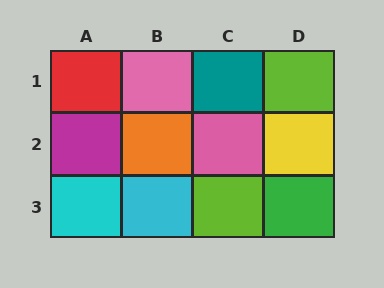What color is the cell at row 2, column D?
Yellow.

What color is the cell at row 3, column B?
Cyan.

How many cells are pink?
2 cells are pink.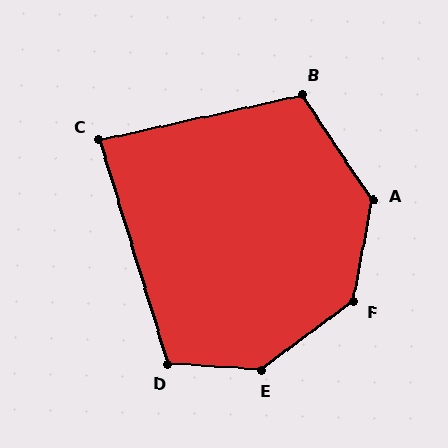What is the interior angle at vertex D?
Approximately 111 degrees (obtuse).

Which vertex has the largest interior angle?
E, at approximately 139 degrees.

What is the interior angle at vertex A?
Approximately 135 degrees (obtuse).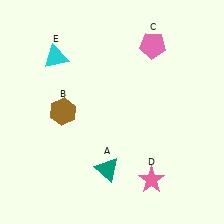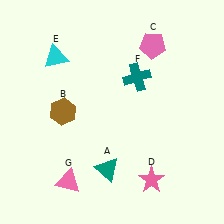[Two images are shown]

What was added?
A teal cross (F), a pink triangle (G) were added in Image 2.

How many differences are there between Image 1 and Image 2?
There are 2 differences between the two images.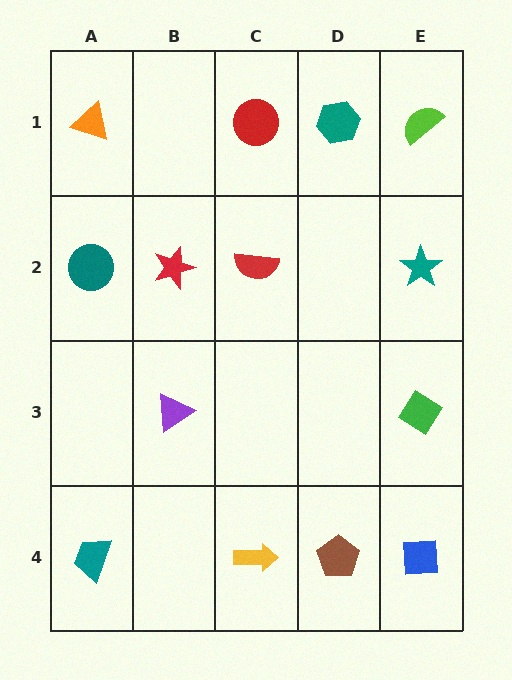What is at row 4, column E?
A blue square.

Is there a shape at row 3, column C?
No, that cell is empty.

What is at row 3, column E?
A green diamond.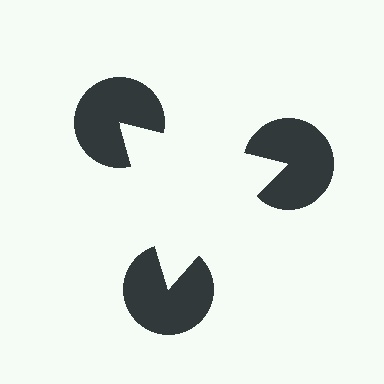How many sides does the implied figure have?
3 sides.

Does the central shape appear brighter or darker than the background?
It typically appears slightly brighter than the background, even though no actual brightness change is drawn.